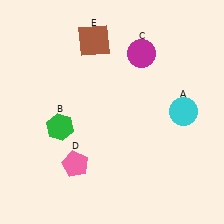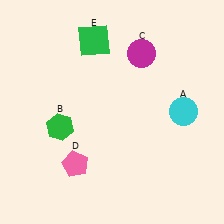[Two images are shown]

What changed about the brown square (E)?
In Image 1, E is brown. In Image 2, it changed to green.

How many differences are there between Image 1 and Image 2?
There is 1 difference between the two images.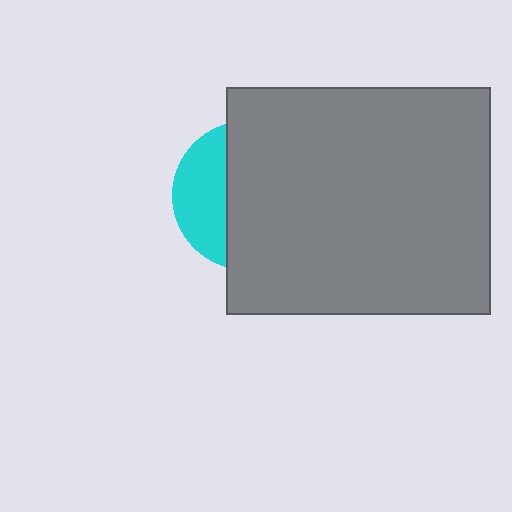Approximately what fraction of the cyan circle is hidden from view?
Roughly 68% of the cyan circle is hidden behind the gray rectangle.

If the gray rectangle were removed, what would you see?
You would see the complete cyan circle.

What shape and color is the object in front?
The object in front is a gray rectangle.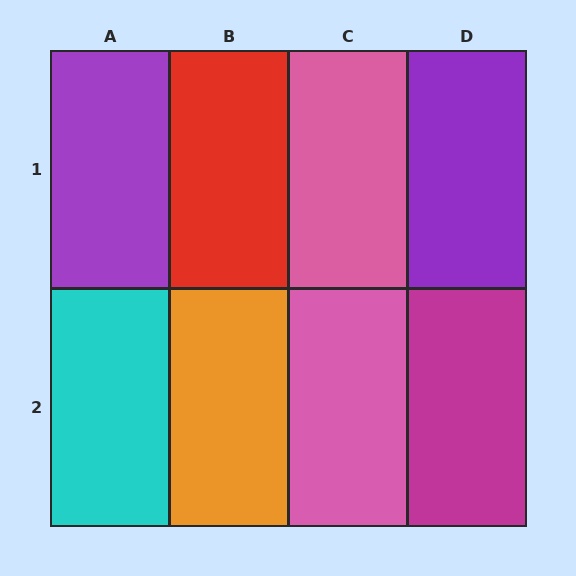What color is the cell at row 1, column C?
Pink.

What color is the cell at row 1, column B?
Red.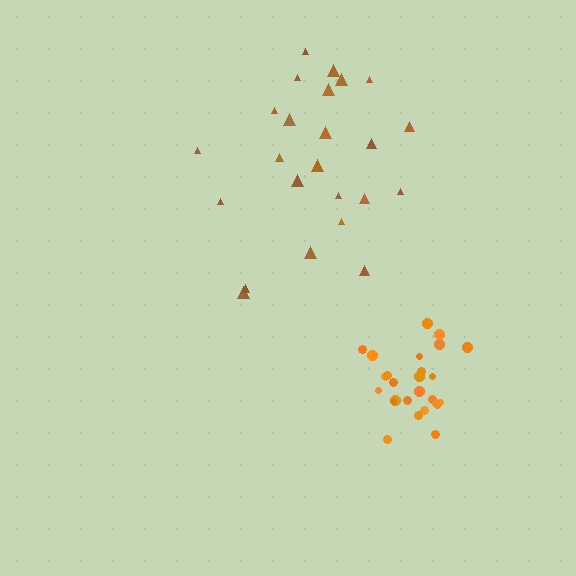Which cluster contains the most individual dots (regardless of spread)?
Orange (26).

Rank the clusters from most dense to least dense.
orange, brown.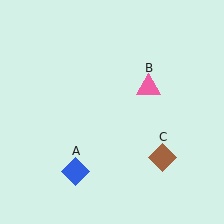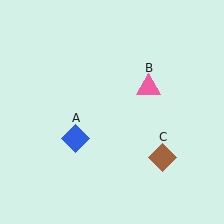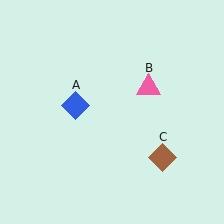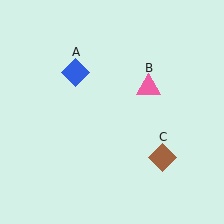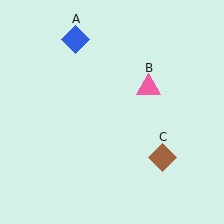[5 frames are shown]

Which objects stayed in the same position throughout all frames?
Pink triangle (object B) and brown diamond (object C) remained stationary.